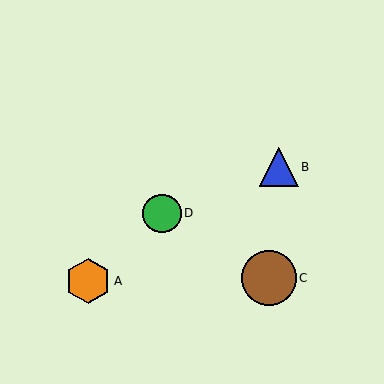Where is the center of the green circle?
The center of the green circle is at (162, 213).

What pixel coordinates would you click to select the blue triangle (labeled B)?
Click at (279, 167) to select the blue triangle B.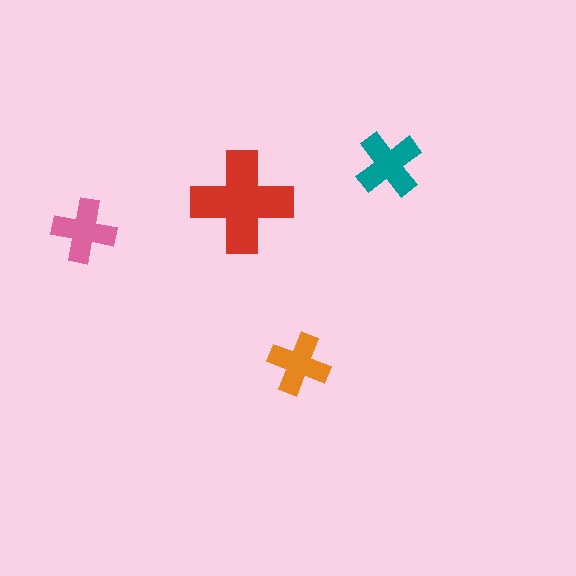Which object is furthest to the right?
The teal cross is rightmost.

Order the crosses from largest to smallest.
the red one, the teal one, the pink one, the orange one.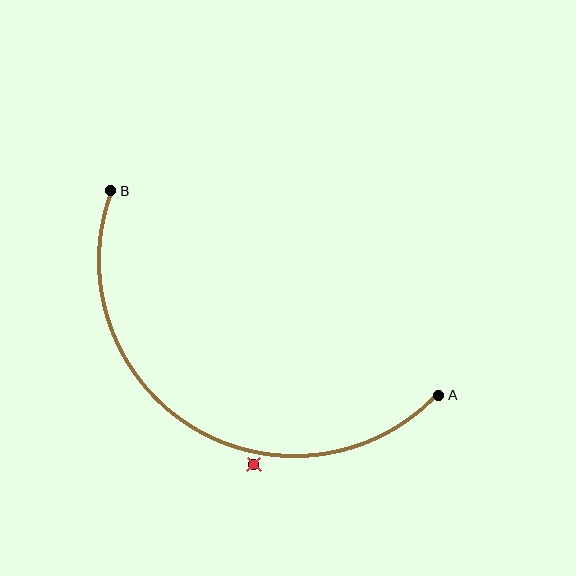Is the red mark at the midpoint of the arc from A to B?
No — the red mark does not lie on the arc at all. It sits slightly outside the curve.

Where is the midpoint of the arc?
The arc midpoint is the point on the curve farthest from the straight line joining A and B. It sits below that line.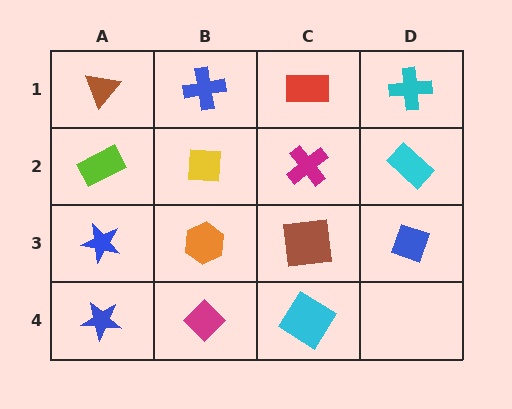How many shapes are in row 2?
4 shapes.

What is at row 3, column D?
A blue diamond.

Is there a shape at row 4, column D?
No, that cell is empty.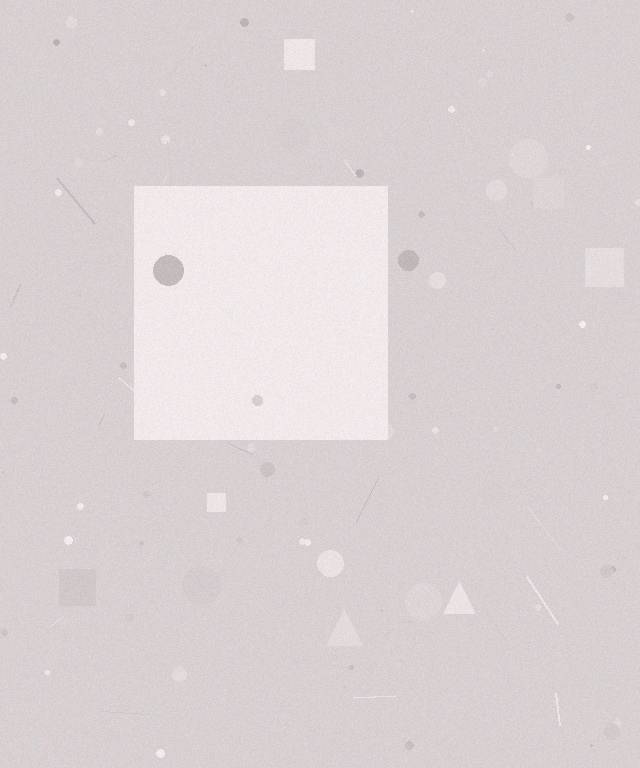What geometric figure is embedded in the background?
A square is embedded in the background.